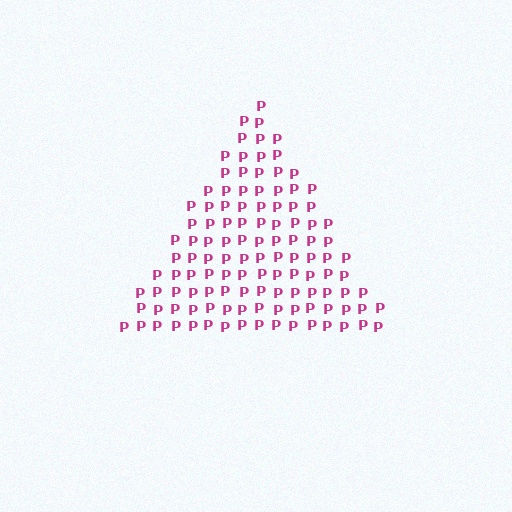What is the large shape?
The large shape is a triangle.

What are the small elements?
The small elements are letter P's.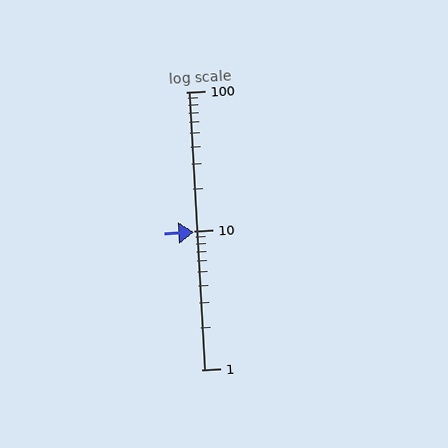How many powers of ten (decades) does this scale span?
The scale spans 2 decades, from 1 to 100.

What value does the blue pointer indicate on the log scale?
The pointer indicates approximately 9.8.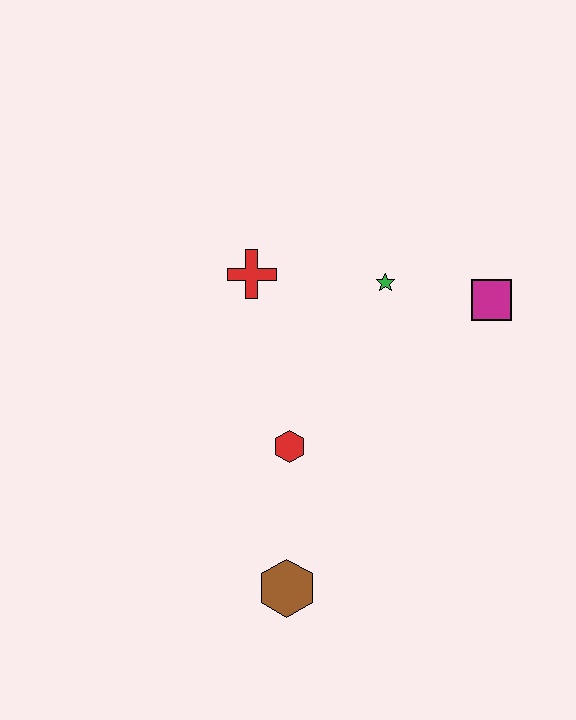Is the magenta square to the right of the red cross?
Yes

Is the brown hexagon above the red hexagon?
No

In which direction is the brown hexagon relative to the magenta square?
The brown hexagon is below the magenta square.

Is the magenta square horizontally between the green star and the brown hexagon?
No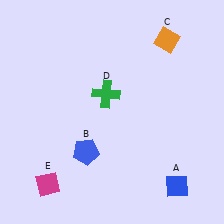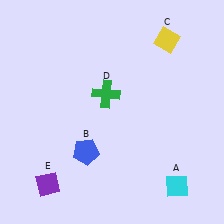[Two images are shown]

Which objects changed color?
A changed from blue to cyan. C changed from orange to yellow. E changed from magenta to purple.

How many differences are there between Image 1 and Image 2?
There are 3 differences between the two images.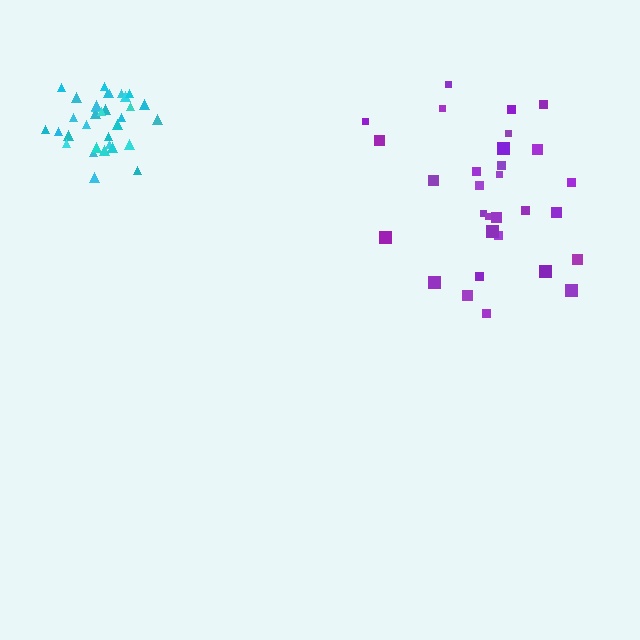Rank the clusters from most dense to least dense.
cyan, purple.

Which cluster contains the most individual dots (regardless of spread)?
Cyan (33).